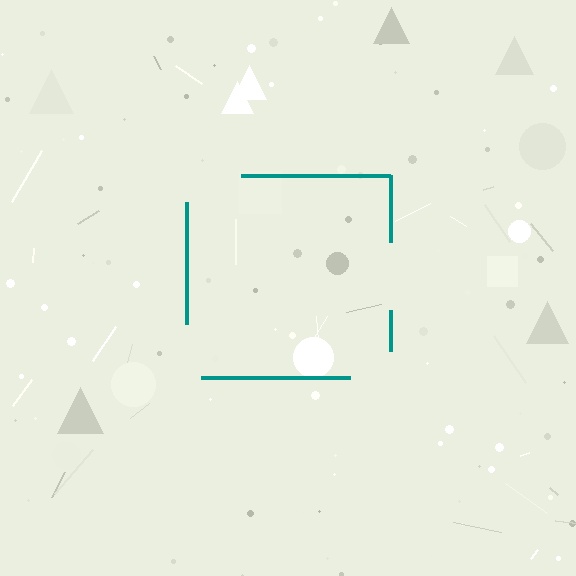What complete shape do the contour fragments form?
The contour fragments form a square.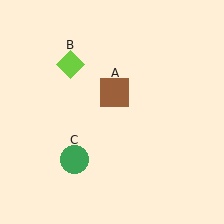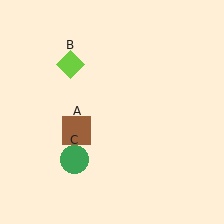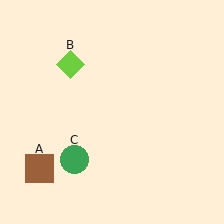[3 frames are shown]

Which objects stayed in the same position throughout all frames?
Lime diamond (object B) and green circle (object C) remained stationary.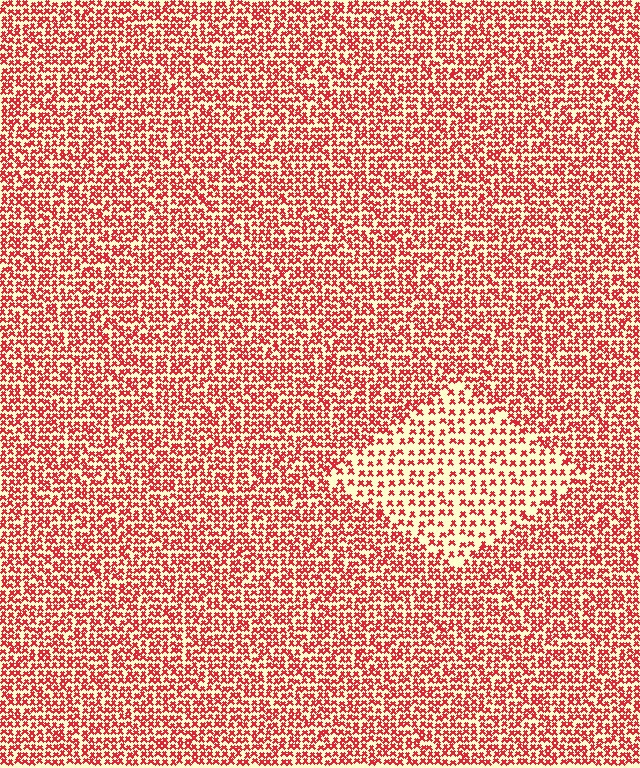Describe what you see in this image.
The image contains small red elements arranged at two different densities. A diamond-shaped region is visible where the elements are less densely packed than the surrounding area.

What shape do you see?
I see a diamond.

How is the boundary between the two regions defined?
The boundary is defined by a change in element density (approximately 1.9x ratio). All elements are the same color, size, and shape.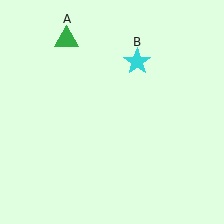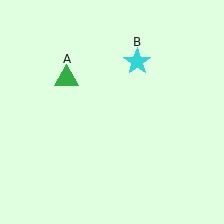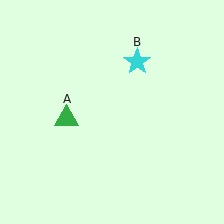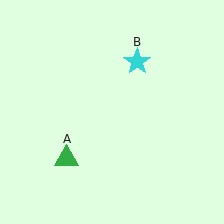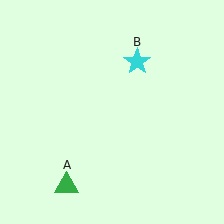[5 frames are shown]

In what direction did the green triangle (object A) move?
The green triangle (object A) moved down.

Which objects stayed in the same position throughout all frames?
Cyan star (object B) remained stationary.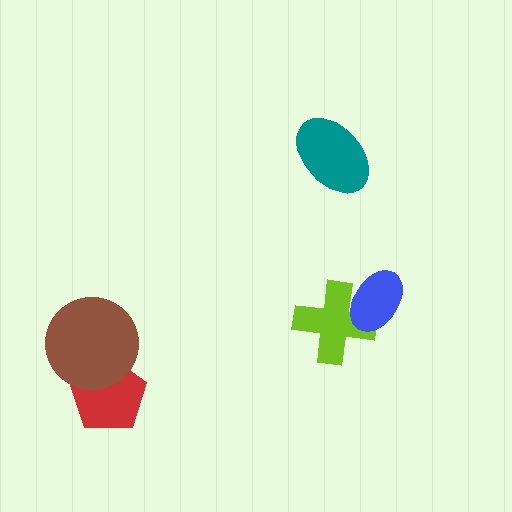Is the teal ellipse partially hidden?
No, no other shape covers it.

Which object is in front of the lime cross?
The blue ellipse is in front of the lime cross.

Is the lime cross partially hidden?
Yes, it is partially covered by another shape.